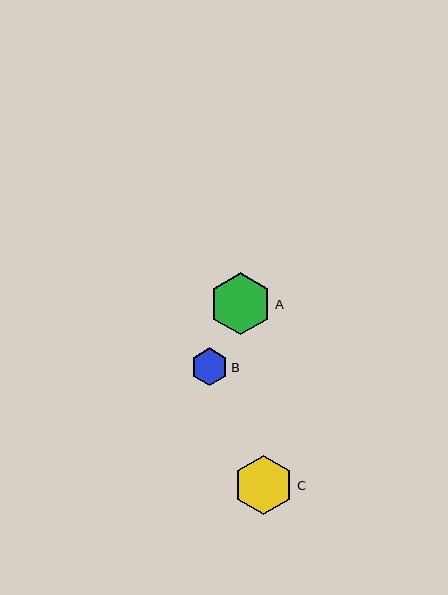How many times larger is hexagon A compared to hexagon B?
Hexagon A is approximately 1.7 times the size of hexagon B.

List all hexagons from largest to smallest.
From largest to smallest: A, C, B.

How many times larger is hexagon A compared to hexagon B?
Hexagon A is approximately 1.7 times the size of hexagon B.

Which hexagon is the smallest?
Hexagon B is the smallest with a size of approximately 38 pixels.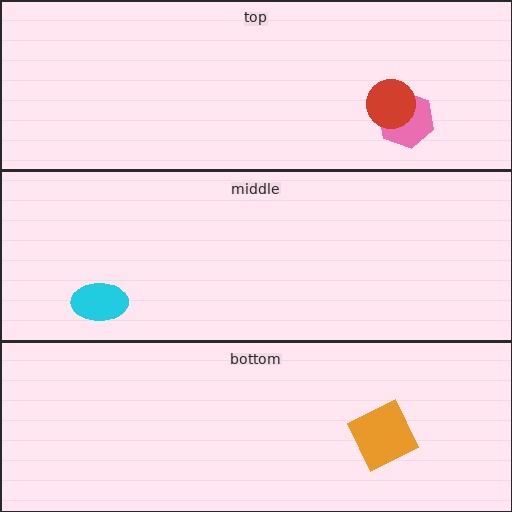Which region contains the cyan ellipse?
The middle region.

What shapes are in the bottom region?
The orange square.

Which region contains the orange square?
The bottom region.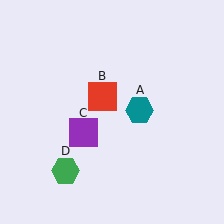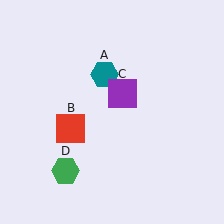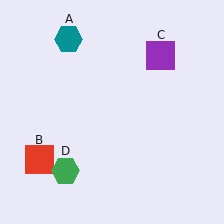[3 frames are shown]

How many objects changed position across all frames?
3 objects changed position: teal hexagon (object A), red square (object B), purple square (object C).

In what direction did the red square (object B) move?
The red square (object B) moved down and to the left.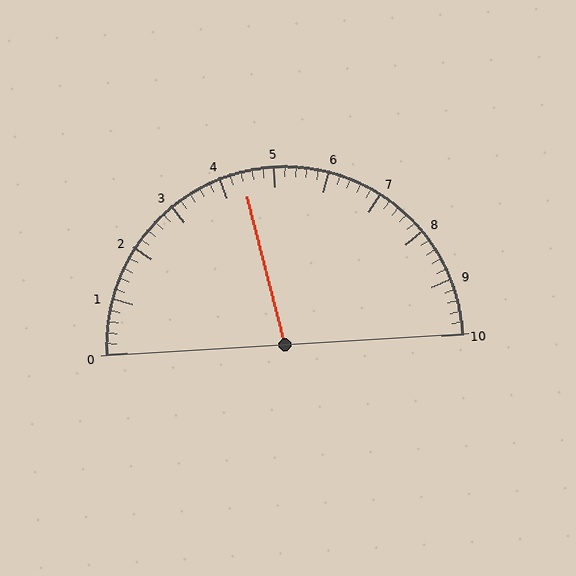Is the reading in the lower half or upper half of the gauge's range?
The reading is in the lower half of the range (0 to 10).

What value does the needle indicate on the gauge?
The needle indicates approximately 4.4.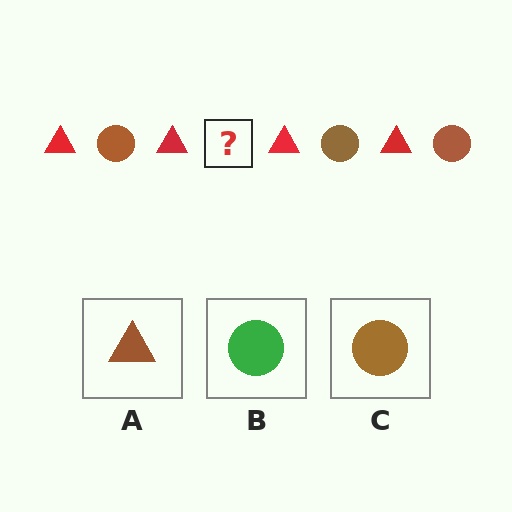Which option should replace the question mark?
Option C.